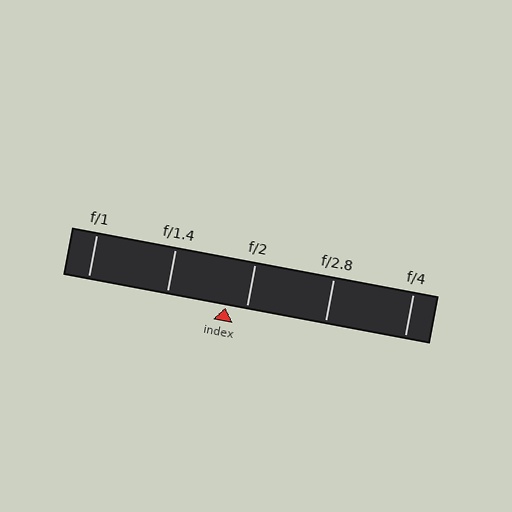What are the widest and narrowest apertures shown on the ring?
The widest aperture shown is f/1 and the narrowest is f/4.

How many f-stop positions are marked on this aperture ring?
There are 5 f-stop positions marked.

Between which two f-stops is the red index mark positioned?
The index mark is between f/1.4 and f/2.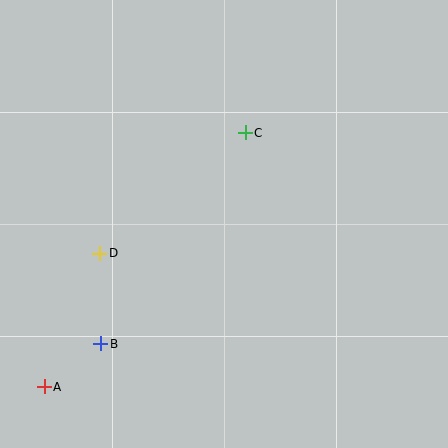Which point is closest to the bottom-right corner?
Point B is closest to the bottom-right corner.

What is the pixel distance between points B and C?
The distance between B and C is 256 pixels.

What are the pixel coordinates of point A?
Point A is at (44, 387).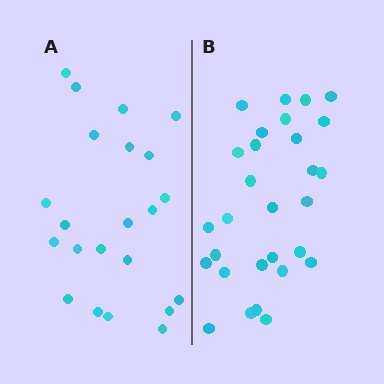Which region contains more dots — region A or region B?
Region B (the right region) has more dots.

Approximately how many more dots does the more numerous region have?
Region B has roughly 8 or so more dots than region A.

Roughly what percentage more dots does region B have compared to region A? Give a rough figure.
About 30% more.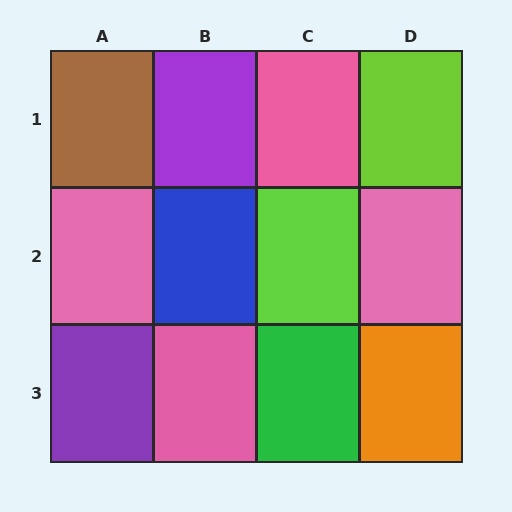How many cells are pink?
4 cells are pink.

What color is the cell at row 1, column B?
Purple.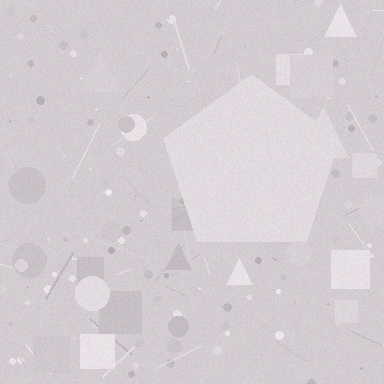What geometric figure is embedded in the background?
A pentagon is embedded in the background.